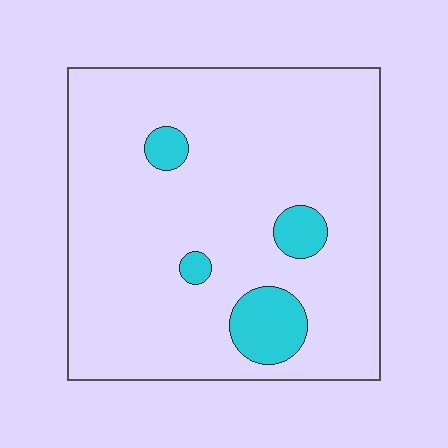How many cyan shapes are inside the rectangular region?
4.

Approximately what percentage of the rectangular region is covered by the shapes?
Approximately 10%.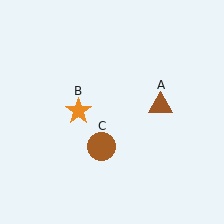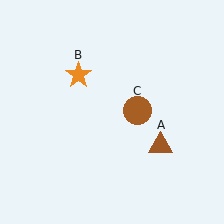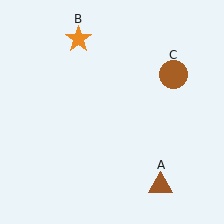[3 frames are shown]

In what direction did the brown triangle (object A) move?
The brown triangle (object A) moved down.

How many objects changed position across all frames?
3 objects changed position: brown triangle (object A), orange star (object B), brown circle (object C).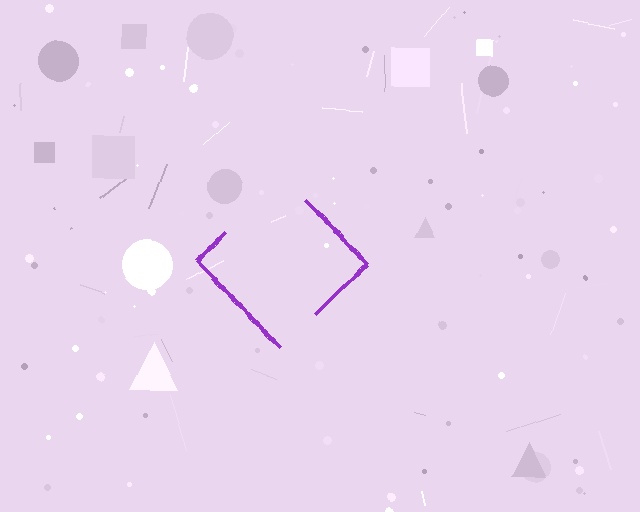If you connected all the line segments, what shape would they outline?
They would outline a diamond.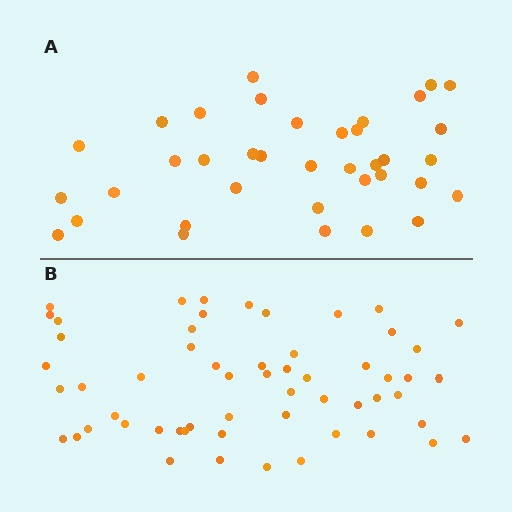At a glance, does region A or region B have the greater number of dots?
Region B (the bottom region) has more dots.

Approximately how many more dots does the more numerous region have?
Region B has approximately 20 more dots than region A.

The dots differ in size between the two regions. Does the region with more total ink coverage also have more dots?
No. Region A has more total ink coverage because its dots are larger, but region B actually contains more individual dots. Total area can be misleading — the number of items is what matters here.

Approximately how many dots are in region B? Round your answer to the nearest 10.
About 60 dots. (The exact count is 57, which rounds to 60.)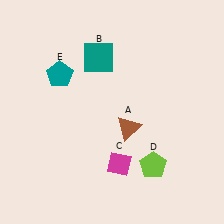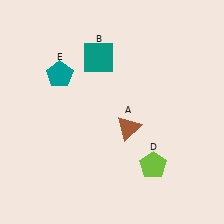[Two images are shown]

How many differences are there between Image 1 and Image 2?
There is 1 difference between the two images.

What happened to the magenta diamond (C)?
The magenta diamond (C) was removed in Image 2. It was in the bottom-right area of Image 1.